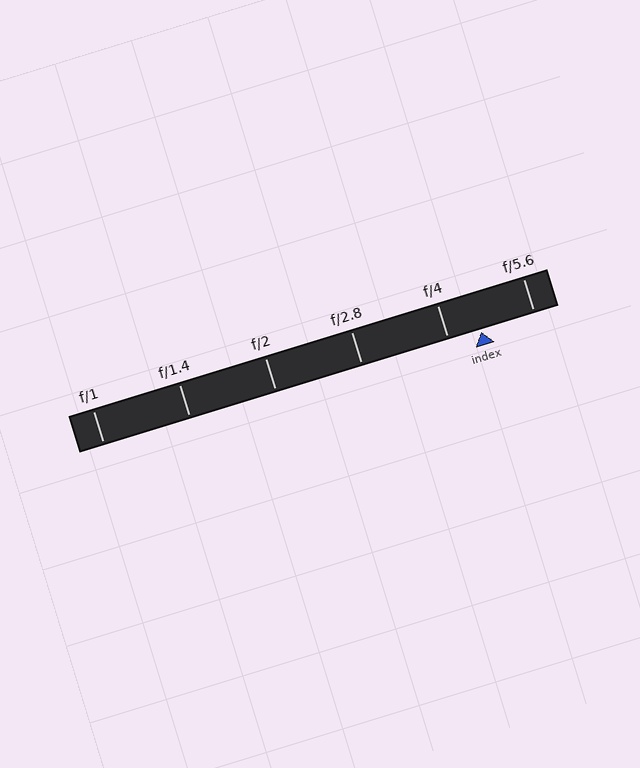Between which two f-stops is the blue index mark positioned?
The index mark is between f/4 and f/5.6.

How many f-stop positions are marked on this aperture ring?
There are 6 f-stop positions marked.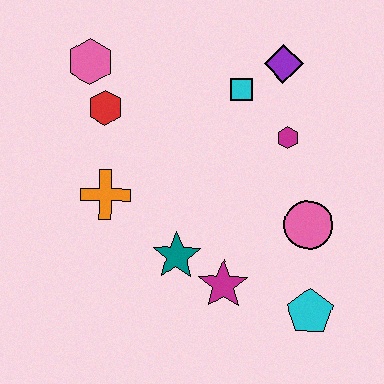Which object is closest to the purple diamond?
The cyan square is closest to the purple diamond.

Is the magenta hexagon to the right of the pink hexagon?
Yes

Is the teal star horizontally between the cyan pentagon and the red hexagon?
Yes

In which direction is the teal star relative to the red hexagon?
The teal star is below the red hexagon.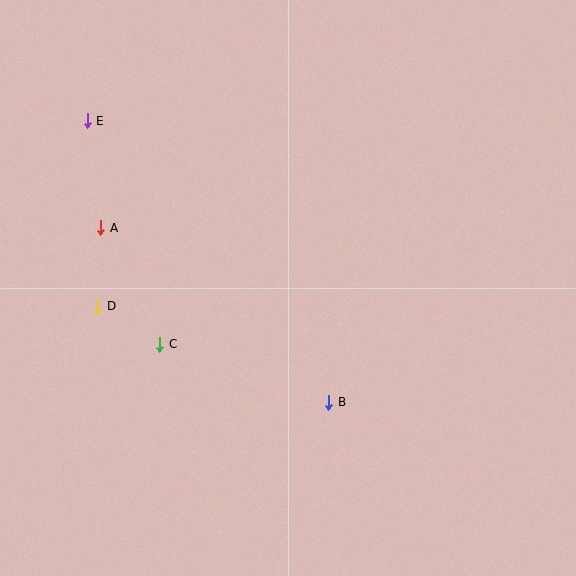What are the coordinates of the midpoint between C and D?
The midpoint between C and D is at (129, 325).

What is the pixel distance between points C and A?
The distance between C and A is 130 pixels.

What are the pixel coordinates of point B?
Point B is at (329, 402).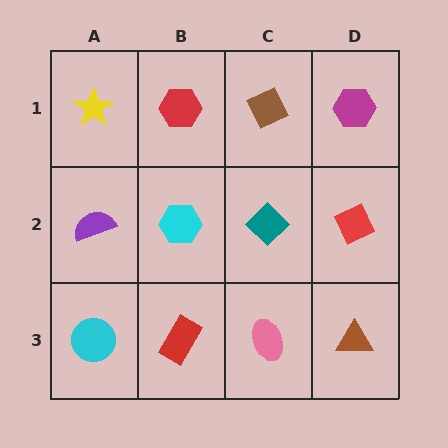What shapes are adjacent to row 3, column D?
A red diamond (row 2, column D), a pink ellipse (row 3, column C).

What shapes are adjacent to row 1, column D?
A red diamond (row 2, column D), a brown diamond (row 1, column C).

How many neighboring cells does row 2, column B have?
4.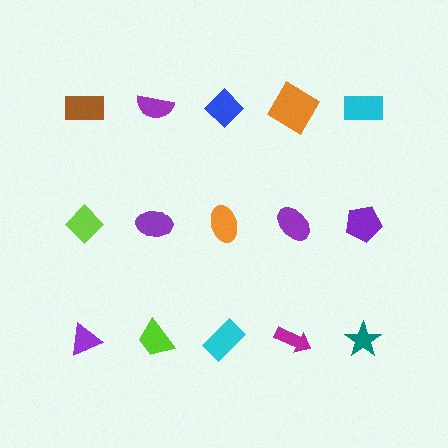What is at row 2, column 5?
A purple pentagon.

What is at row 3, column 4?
A magenta arrow.